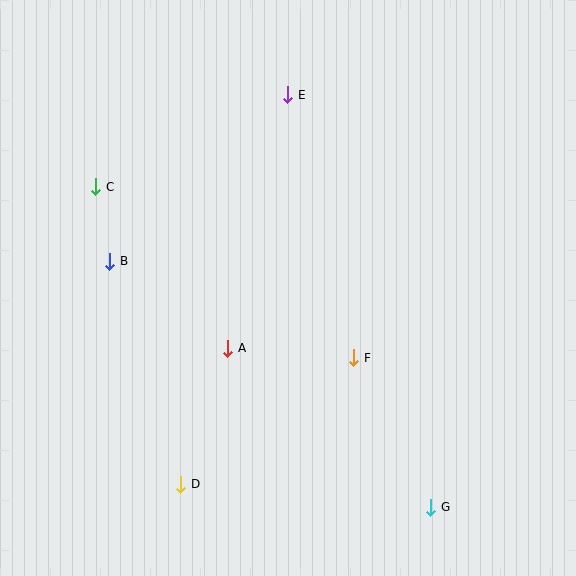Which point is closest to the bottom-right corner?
Point G is closest to the bottom-right corner.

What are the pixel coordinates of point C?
Point C is at (96, 187).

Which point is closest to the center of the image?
Point A at (228, 348) is closest to the center.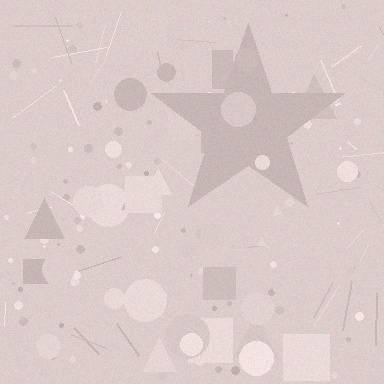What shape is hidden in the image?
A star is hidden in the image.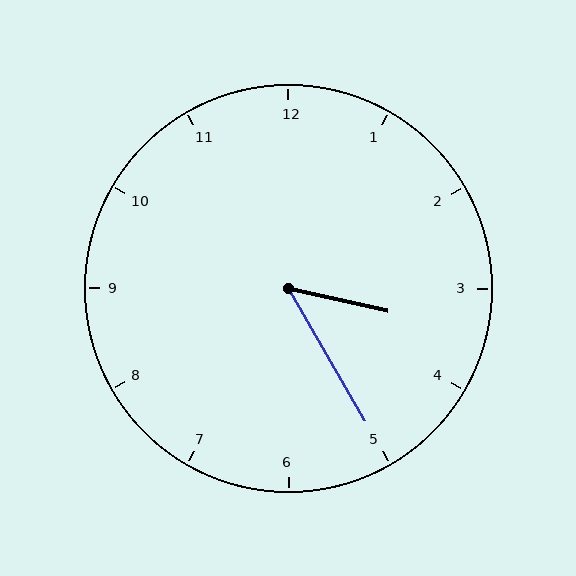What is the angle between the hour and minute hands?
Approximately 48 degrees.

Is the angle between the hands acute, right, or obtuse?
It is acute.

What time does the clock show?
3:25.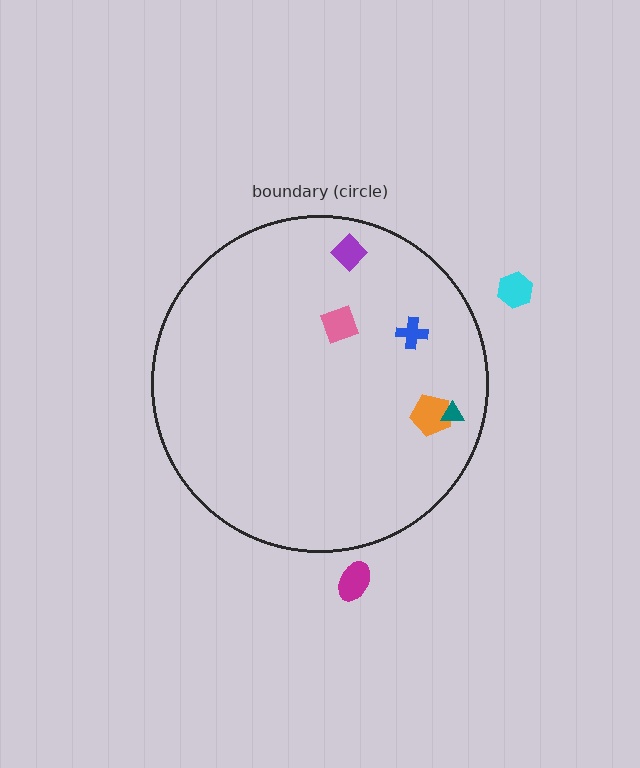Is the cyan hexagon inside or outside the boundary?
Outside.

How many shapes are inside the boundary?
5 inside, 2 outside.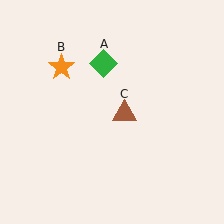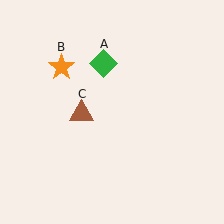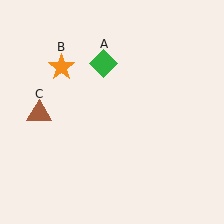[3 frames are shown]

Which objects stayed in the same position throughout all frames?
Green diamond (object A) and orange star (object B) remained stationary.